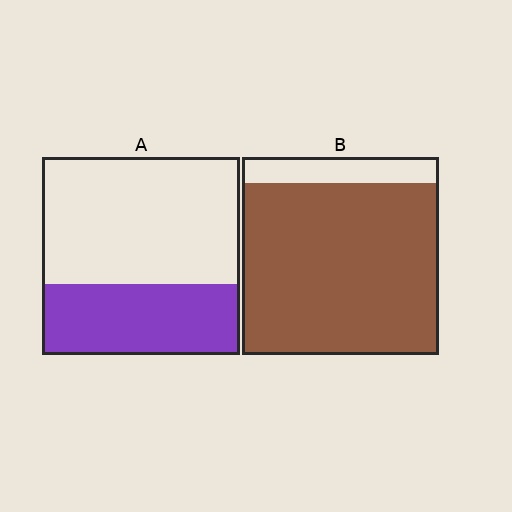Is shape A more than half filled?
No.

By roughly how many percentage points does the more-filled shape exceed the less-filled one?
By roughly 50 percentage points (B over A).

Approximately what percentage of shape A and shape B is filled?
A is approximately 35% and B is approximately 85%.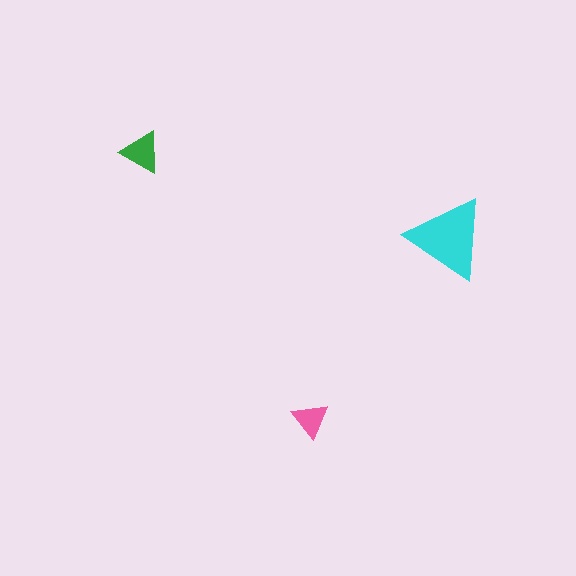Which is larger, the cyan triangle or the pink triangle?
The cyan one.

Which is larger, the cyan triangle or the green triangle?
The cyan one.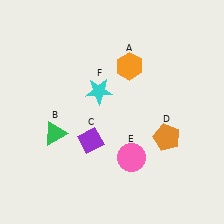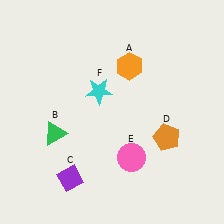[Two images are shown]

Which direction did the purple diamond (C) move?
The purple diamond (C) moved down.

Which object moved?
The purple diamond (C) moved down.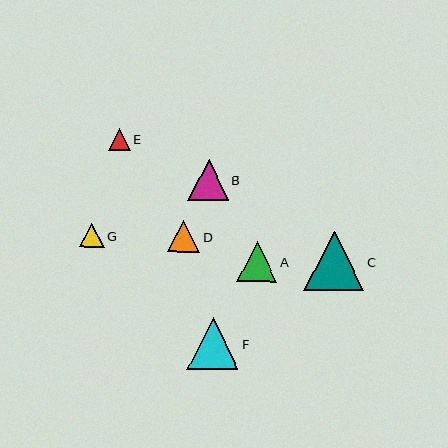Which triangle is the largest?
Triangle C is the largest with a size of approximately 60 pixels.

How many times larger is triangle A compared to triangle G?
Triangle A is approximately 1.6 times the size of triangle G.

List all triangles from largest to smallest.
From largest to smallest: C, F, B, A, D, G, E.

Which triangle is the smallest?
Triangle E is the smallest with a size of approximately 22 pixels.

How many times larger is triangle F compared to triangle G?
Triangle F is approximately 2.1 times the size of triangle G.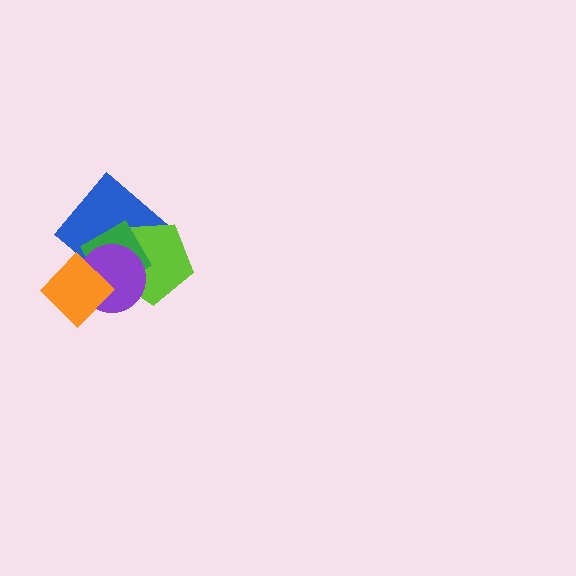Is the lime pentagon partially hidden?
Yes, it is partially covered by another shape.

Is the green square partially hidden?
Yes, it is partially covered by another shape.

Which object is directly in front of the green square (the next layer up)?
The purple circle is directly in front of the green square.